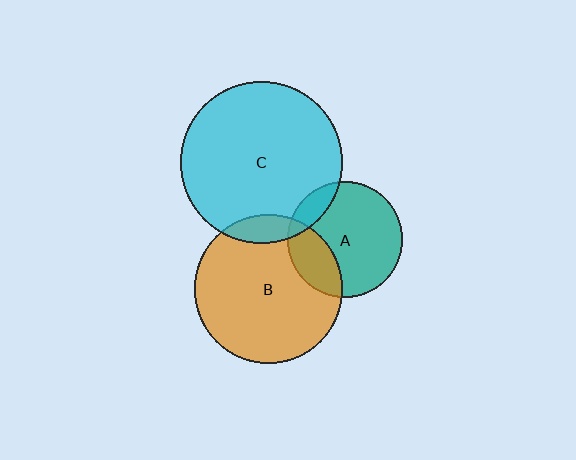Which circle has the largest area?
Circle C (cyan).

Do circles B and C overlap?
Yes.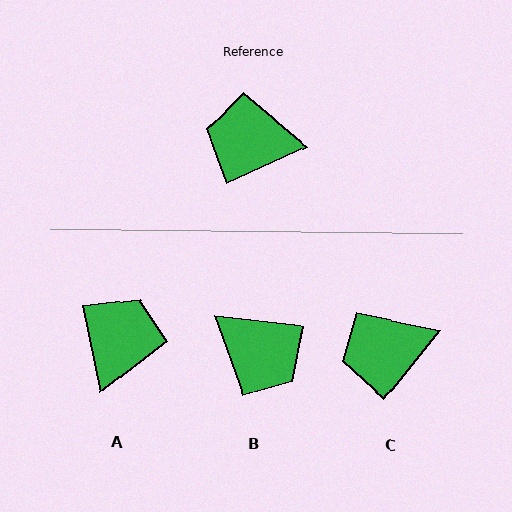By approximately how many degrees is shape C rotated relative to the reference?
Approximately 28 degrees counter-clockwise.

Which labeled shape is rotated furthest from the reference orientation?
B, about 150 degrees away.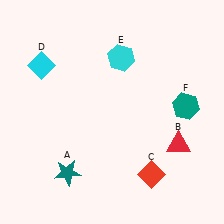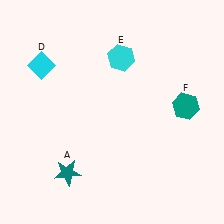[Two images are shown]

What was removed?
The red triangle (B), the red diamond (C) were removed in Image 2.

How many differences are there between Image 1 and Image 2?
There are 2 differences between the two images.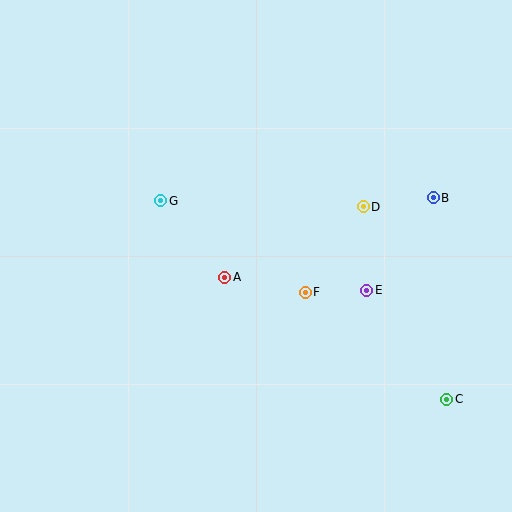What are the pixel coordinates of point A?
Point A is at (225, 277).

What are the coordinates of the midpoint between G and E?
The midpoint between G and E is at (264, 246).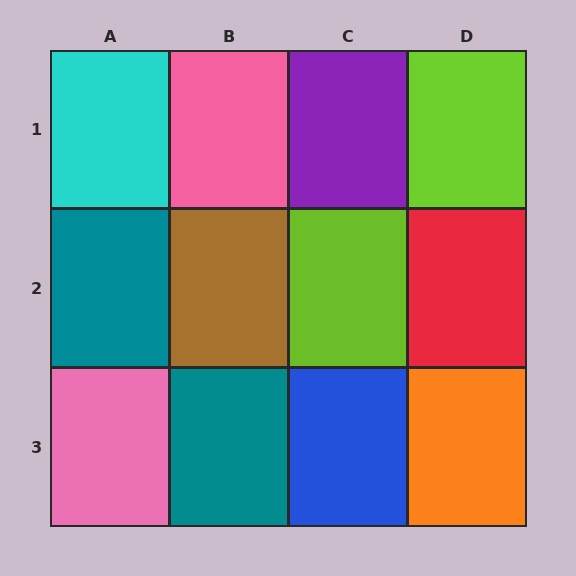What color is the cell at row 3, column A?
Pink.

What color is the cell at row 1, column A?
Cyan.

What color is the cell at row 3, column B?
Teal.